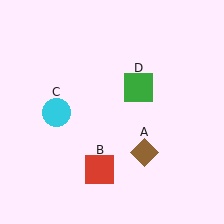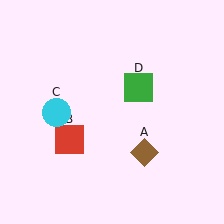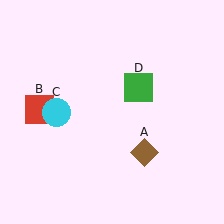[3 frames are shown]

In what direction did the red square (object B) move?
The red square (object B) moved up and to the left.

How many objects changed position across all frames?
1 object changed position: red square (object B).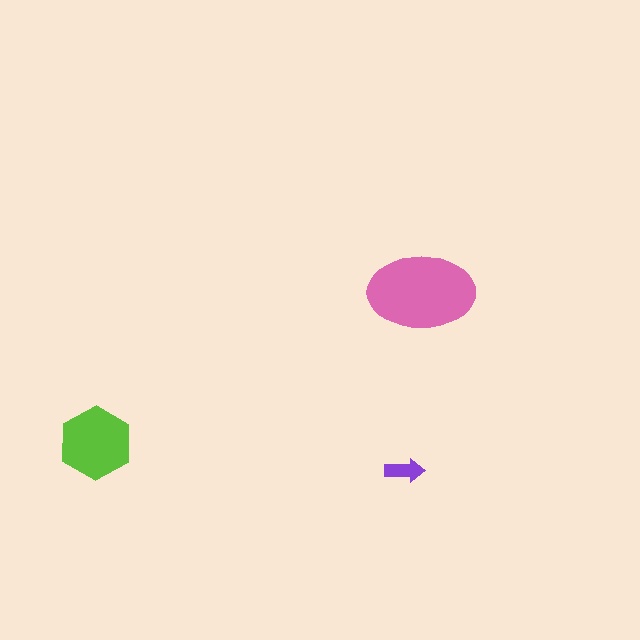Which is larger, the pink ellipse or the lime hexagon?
The pink ellipse.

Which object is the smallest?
The purple arrow.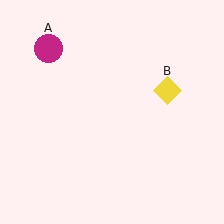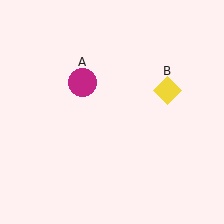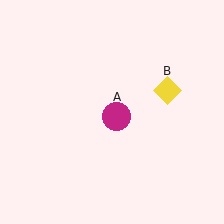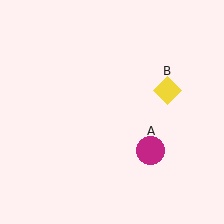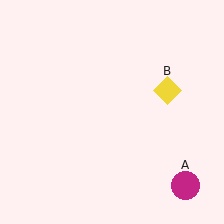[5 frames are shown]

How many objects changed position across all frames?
1 object changed position: magenta circle (object A).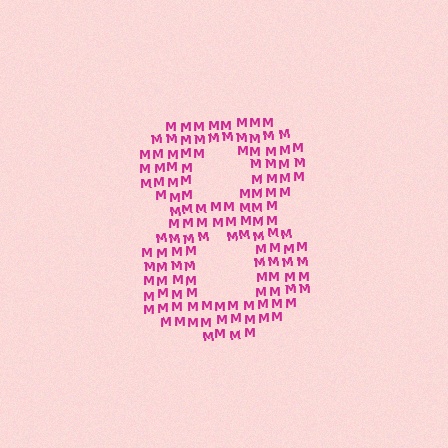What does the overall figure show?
The overall figure shows the digit 8.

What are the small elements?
The small elements are letter M's.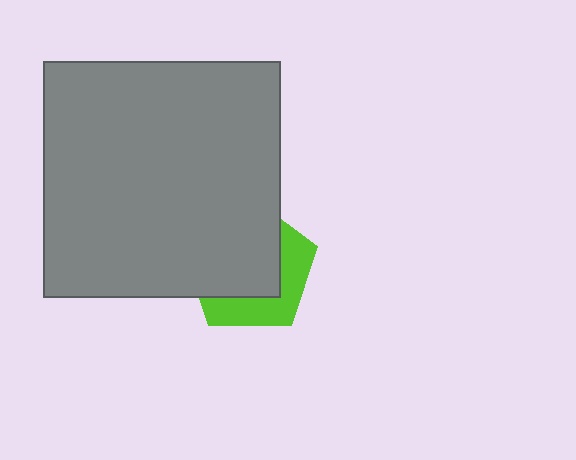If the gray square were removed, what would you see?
You would see the complete lime pentagon.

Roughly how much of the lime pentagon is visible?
A small part of it is visible (roughly 38%).